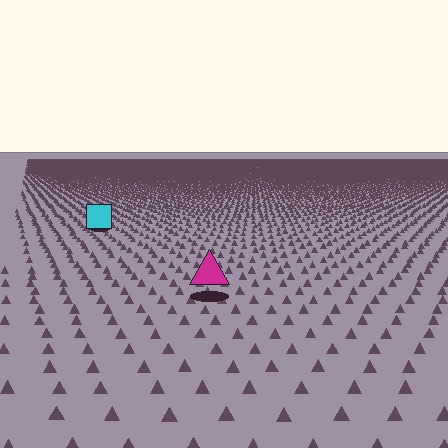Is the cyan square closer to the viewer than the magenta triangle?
No. The magenta triangle is closer — you can tell from the texture gradient: the ground texture is coarser near it.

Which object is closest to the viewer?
The magenta triangle is closest. The texture marks near it are larger and more spread out.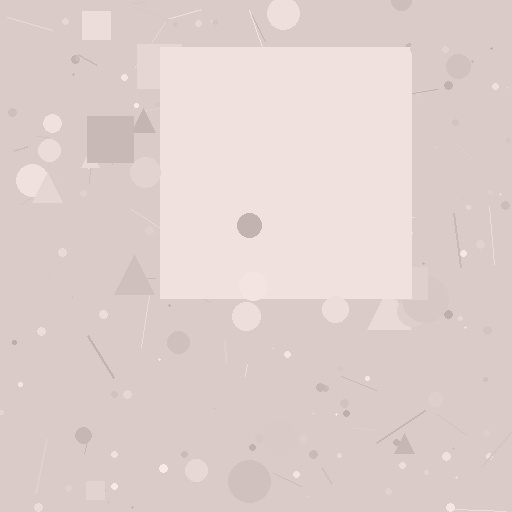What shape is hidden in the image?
A square is hidden in the image.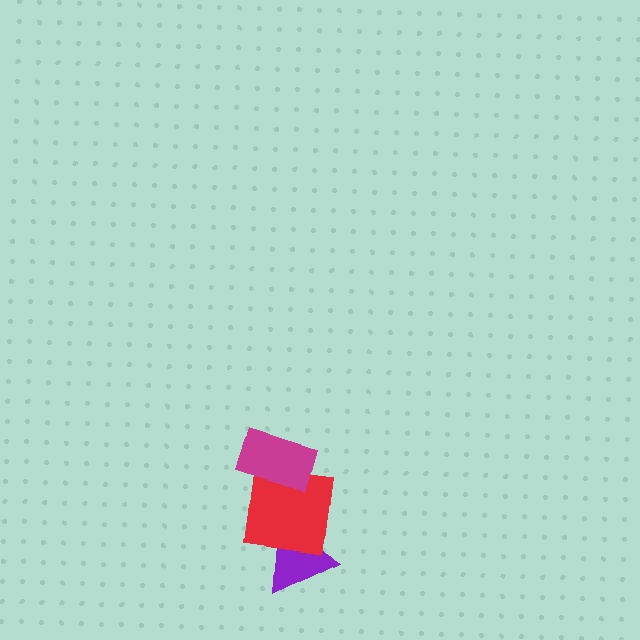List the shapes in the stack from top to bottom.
From top to bottom: the magenta rectangle, the red square, the purple triangle.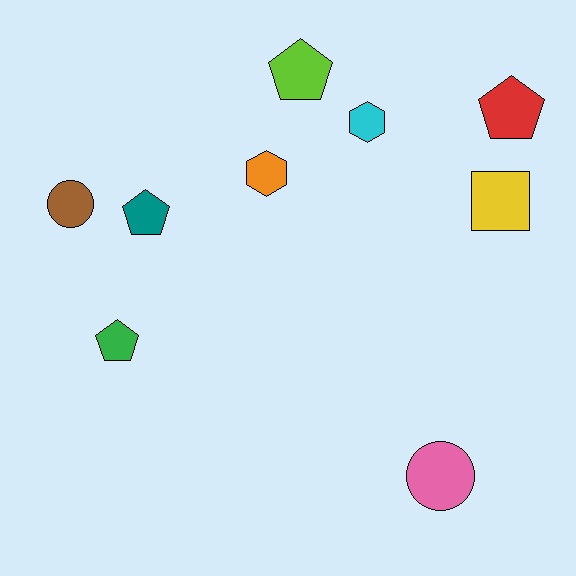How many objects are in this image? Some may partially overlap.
There are 9 objects.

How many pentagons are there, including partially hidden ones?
There are 4 pentagons.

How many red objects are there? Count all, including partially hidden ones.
There is 1 red object.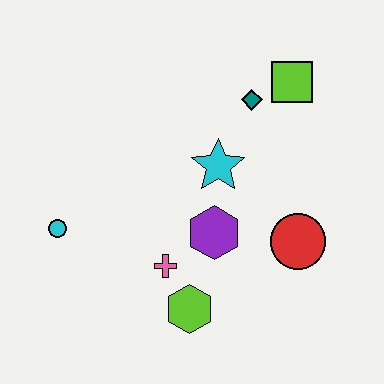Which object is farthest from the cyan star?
The cyan circle is farthest from the cyan star.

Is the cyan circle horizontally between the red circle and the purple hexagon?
No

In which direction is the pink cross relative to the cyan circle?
The pink cross is to the right of the cyan circle.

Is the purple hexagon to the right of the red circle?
No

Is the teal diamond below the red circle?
No